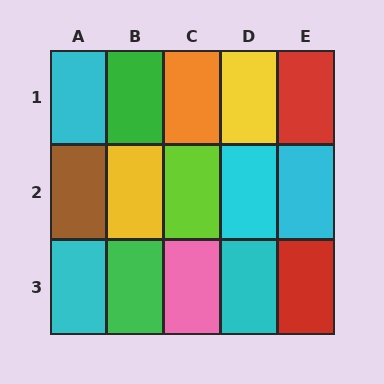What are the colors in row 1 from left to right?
Cyan, green, orange, yellow, red.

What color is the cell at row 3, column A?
Cyan.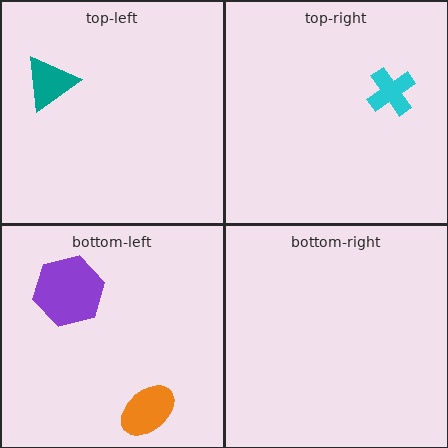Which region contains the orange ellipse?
The bottom-left region.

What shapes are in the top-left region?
The teal triangle.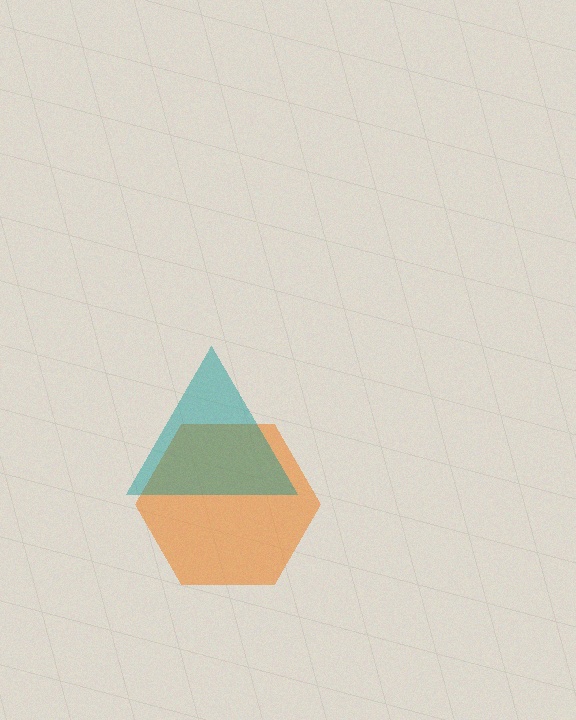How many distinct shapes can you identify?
There are 2 distinct shapes: an orange hexagon, a teal triangle.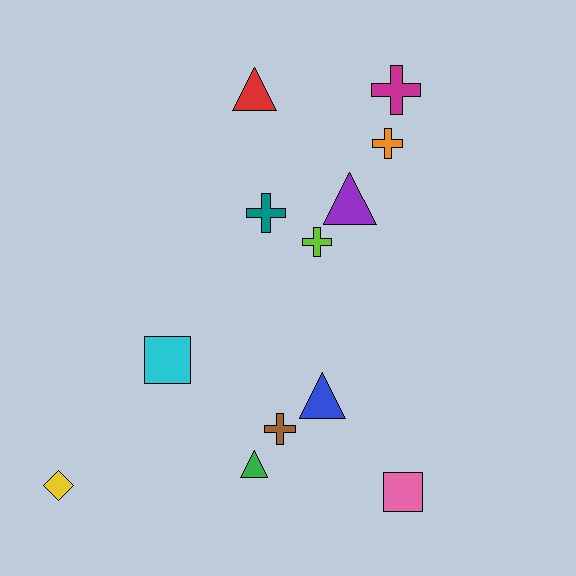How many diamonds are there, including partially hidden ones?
There is 1 diamond.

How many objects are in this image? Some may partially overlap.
There are 12 objects.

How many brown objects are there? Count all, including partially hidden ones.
There is 1 brown object.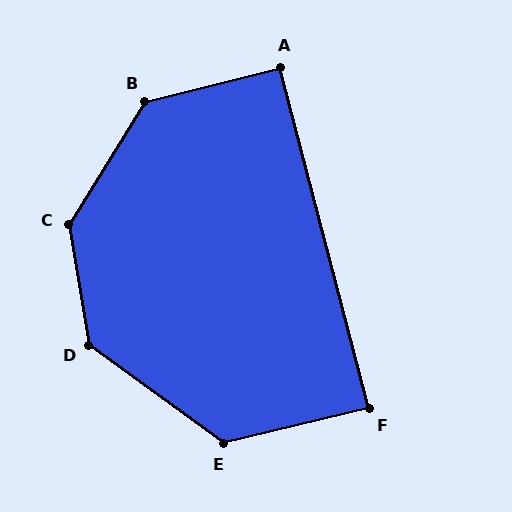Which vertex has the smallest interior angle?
F, at approximately 89 degrees.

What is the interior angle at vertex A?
Approximately 91 degrees (approximately right).